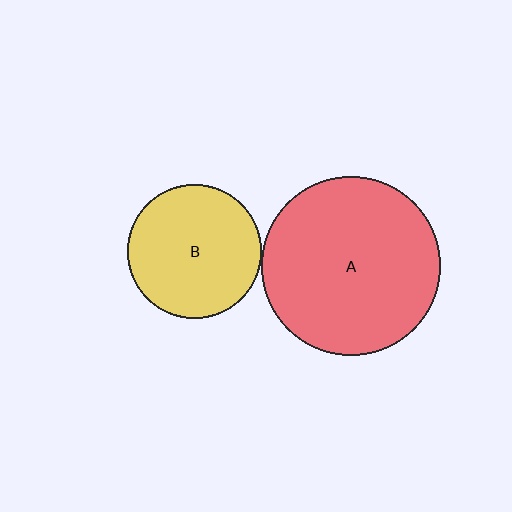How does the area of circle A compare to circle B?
Approximately 1.8 times.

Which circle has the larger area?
Circle A (red).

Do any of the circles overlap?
No, none of the circles overlap.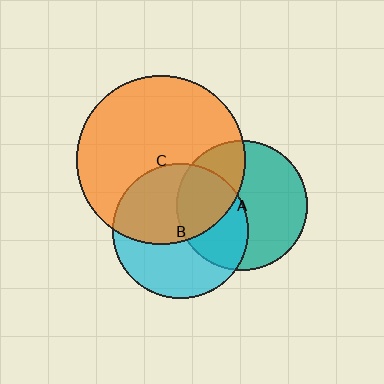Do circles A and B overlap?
Yes.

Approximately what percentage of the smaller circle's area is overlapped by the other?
Approximately 40%.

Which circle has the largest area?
Circle C (orange).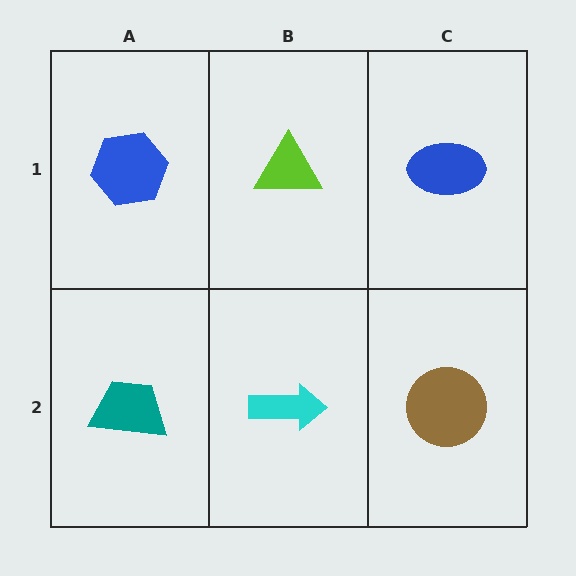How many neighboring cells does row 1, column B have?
3.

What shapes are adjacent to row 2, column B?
A lime triangle (row 1, column B), a teal trapezoid (row 2, column A), a brown circle (row 2, column C).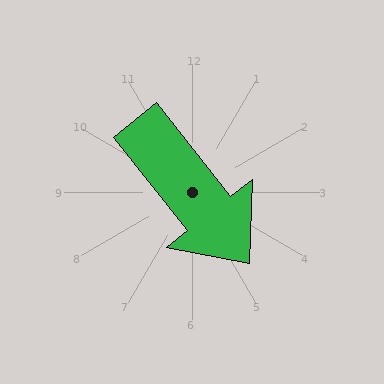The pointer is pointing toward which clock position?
Roughly 5 o'clock.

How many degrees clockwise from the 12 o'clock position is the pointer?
Approximately 141 degrees.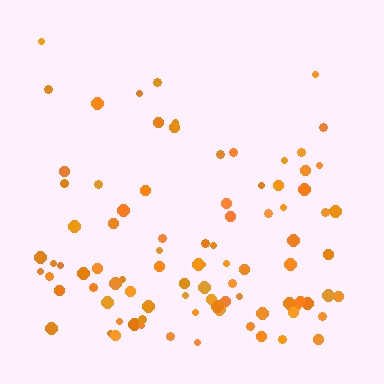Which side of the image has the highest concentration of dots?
The bottom.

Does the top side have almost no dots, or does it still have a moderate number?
Still a moderate number, just noticeably fewer than the bottom.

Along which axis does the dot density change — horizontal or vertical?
Vertical.